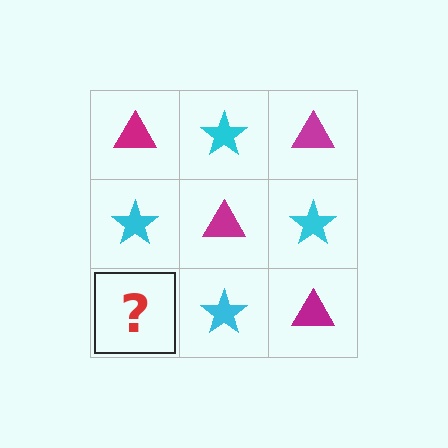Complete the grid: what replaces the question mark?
The question mark should be replaced with a magenta triangle.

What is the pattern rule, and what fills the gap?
The rule is that it alternates magenta triangle and cyan star in a checkerboard pattern. The gap should be filled with a magenta triangle.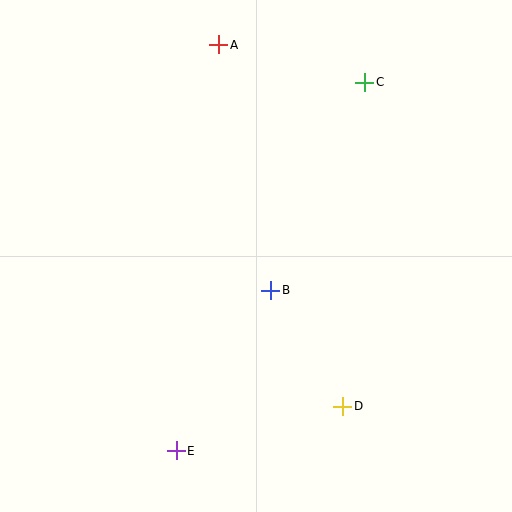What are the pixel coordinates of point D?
Point D is at (343, 406).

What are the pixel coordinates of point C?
Point C is at (365, 82).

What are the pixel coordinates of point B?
Point B is at (271, 290).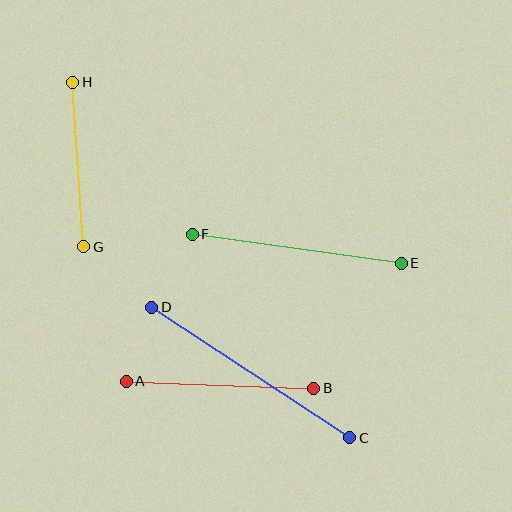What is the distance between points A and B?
The distance is approximately 188 pixels.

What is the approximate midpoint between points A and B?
The midpoint is at approximately (220, 385) pixels.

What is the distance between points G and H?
The distance is approximately 165 pixels.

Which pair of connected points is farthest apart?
Points C and D are farthest apart.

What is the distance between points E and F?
The distance is approximately 211 pixels.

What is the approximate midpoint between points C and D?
The midpoint is at approximately (251, 372) pixels.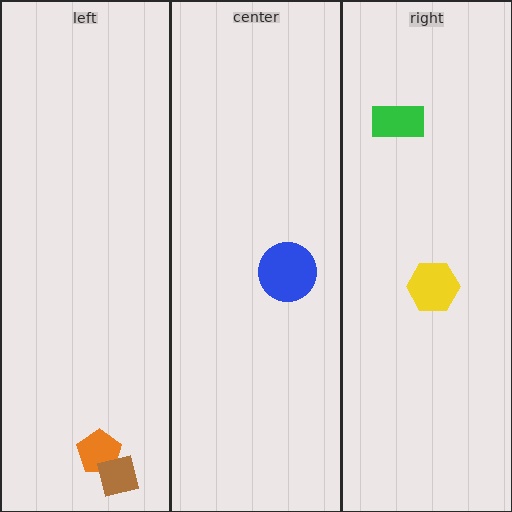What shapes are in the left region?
The orange pentagon, the brown square.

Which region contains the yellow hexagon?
The right region.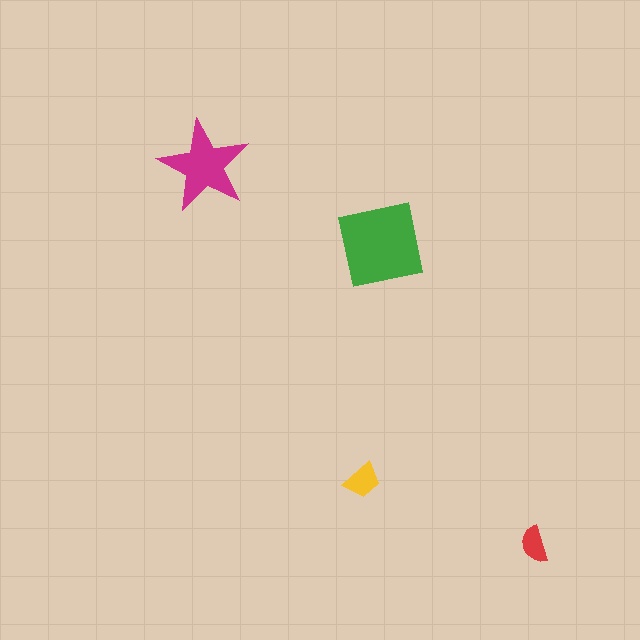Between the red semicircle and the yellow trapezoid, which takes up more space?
The yellow trapezoid.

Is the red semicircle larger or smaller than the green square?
Smaller.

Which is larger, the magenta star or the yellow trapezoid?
The magenta star.